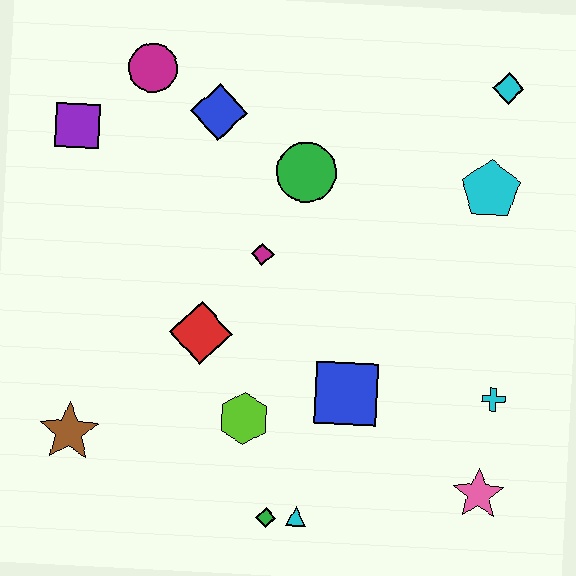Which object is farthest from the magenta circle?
The pink star is farthest from the magenta circle.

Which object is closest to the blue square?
The lime hexagon is closest to the blue square.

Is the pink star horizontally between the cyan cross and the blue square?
Yes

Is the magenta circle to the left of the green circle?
Yes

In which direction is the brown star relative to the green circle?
The brown star is below the green circle.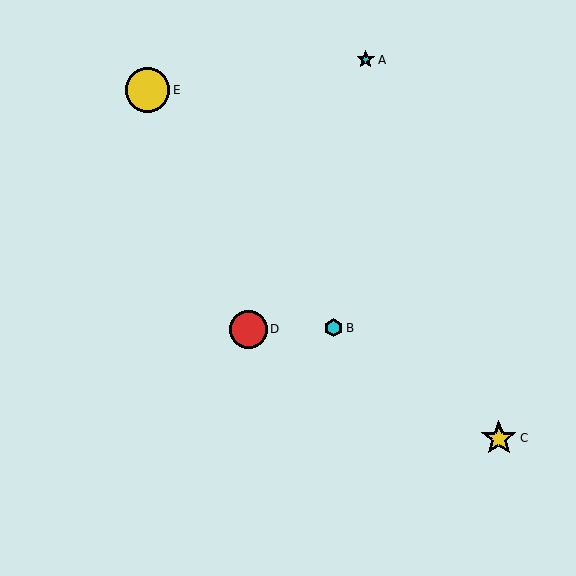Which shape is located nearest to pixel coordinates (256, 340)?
The red circle (labeled D) at (249, 329) is nearest to that location.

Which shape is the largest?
The yellow circle (labeled E) is the largest.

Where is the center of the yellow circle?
The center of the yellow circle is at (147, 90).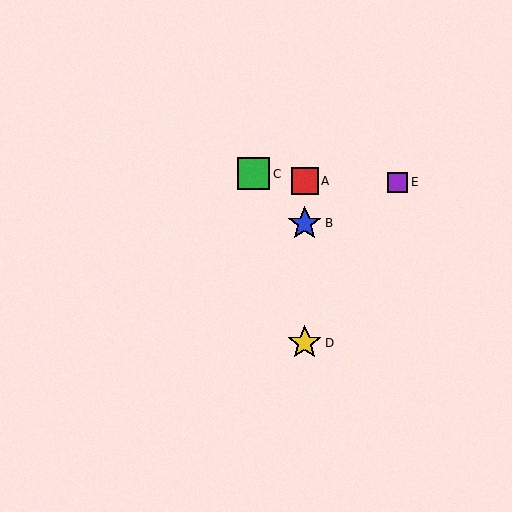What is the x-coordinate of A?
Object A is at x≈305.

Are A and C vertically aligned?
No, A is at x≈305 and C is at x≈254.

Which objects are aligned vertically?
Objects A, B, D are aligned vertically.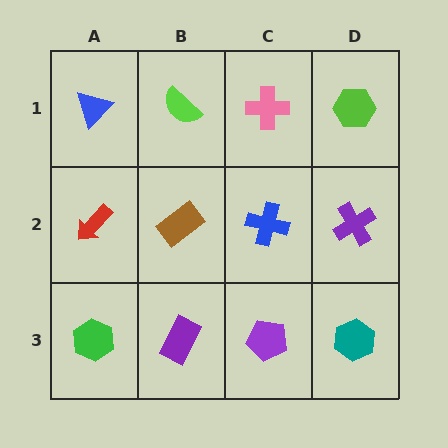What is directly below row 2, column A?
A green hexagon.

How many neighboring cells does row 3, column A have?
2.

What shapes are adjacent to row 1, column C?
A blue cross (row 2, column C), a lime semicircle (row 1, column B), a lime hexagon (row 1, column D).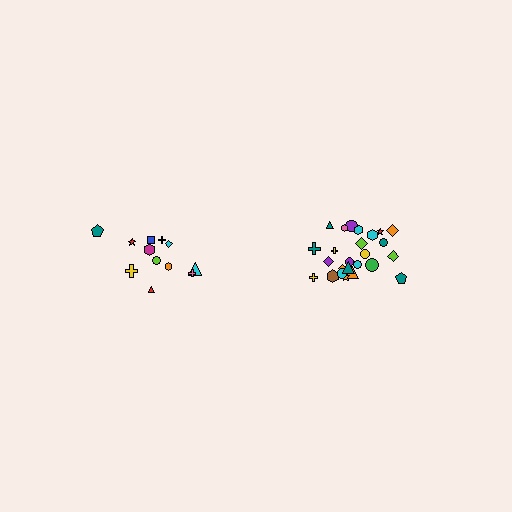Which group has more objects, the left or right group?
The right group.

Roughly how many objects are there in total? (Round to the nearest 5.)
Roughly 35 objects in total.